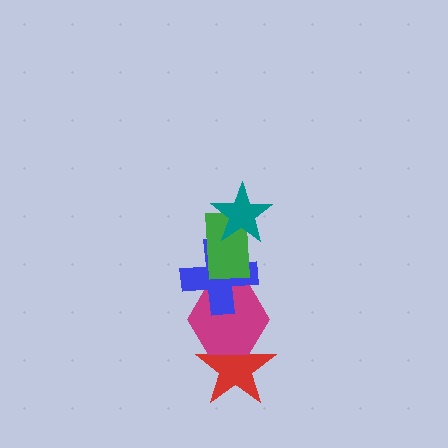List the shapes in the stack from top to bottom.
From top to bottom: the teal star, the green rectangle, the blue cross, the magenta hexagon, the red star.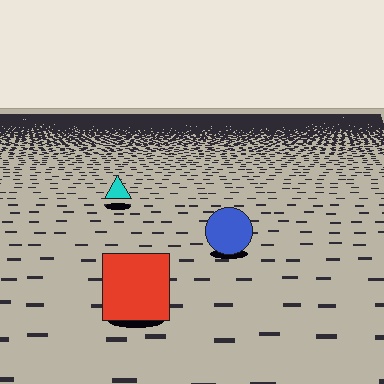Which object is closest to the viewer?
The red square is closest. The texture marks near it are larger and more spread out.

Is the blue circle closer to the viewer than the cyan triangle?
Yes. The blue circle is closer — you can tell from the texture gradient: the ground texture is coarser near it.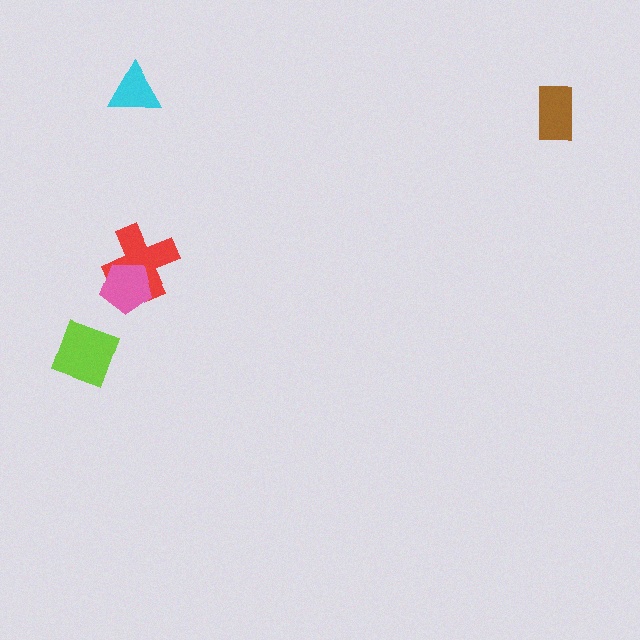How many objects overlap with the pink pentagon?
1 object overlaps with the pink pentagon.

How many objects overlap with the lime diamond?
0 objects overlap with the lime diamond.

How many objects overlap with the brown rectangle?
0 objects overlap with the brown rectangle.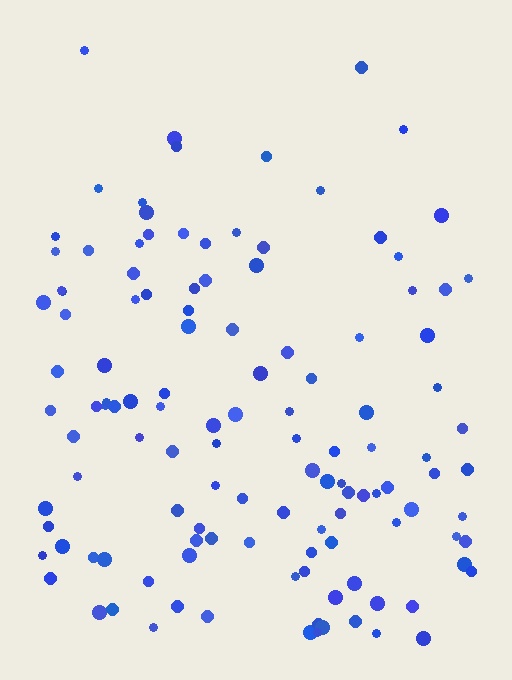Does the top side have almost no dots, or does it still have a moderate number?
Still a moderate number, just noticeably fewer than the bottom.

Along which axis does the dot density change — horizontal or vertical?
Vertical.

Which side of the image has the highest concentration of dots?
The bottom.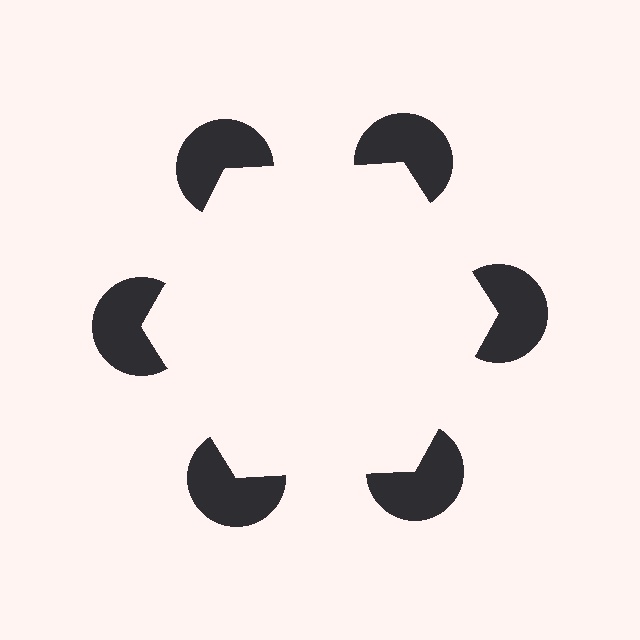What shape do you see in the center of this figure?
An illusory hexagon — its edges are inferred from the aligned wedge cuts in the pac-man discs, not physically drawn.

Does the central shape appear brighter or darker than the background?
It typically appears slightly brighter than the background, even though no actual brightness change is drawn.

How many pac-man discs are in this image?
There are 6 — one at each vertex of the illusory hexagon.